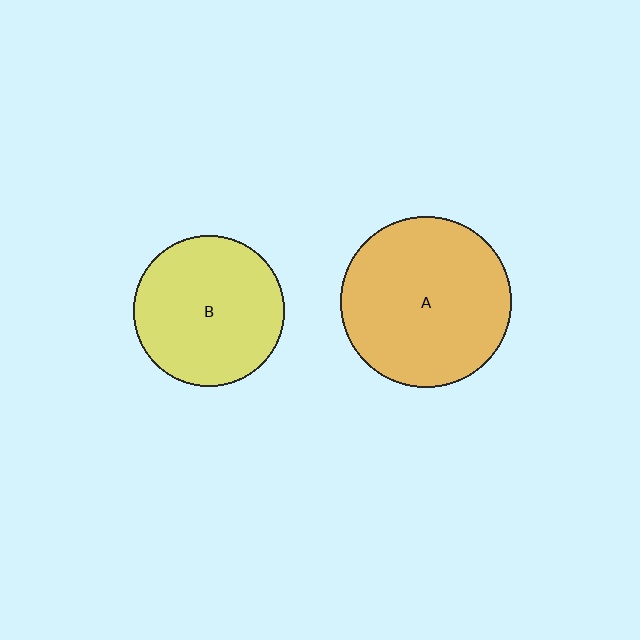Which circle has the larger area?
Circle A (orange).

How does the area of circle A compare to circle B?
Approximately 1.3 times.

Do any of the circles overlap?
No, none of the circles overlap.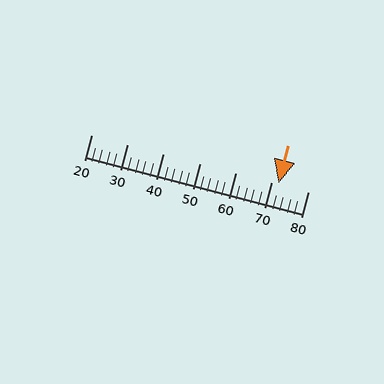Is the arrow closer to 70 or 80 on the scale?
The arrow is closer to 70.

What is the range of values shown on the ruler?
The ruler shows values from 20 to 80.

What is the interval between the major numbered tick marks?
The major tick marks are spaced 10 units apart.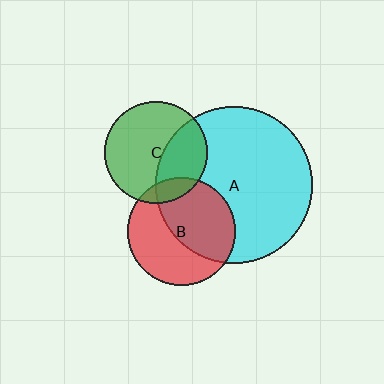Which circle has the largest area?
Circle A (cyan).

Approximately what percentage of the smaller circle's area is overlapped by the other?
Approximately 50%.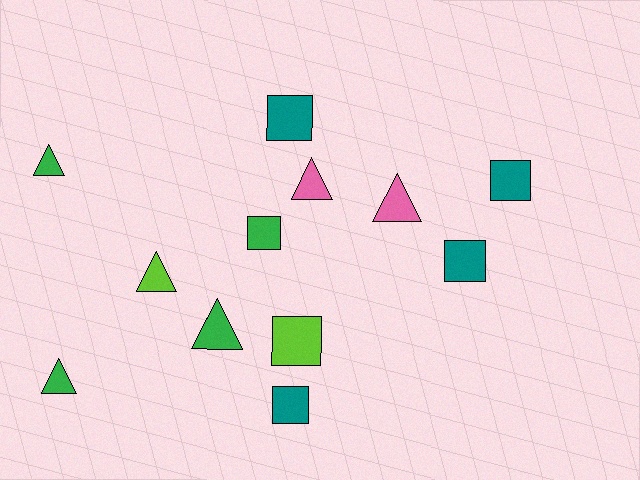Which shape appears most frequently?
Triangle, with 6 objects.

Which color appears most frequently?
Teal, with 4 objects.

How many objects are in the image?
There are 12 objects.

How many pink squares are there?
There are no pink squares.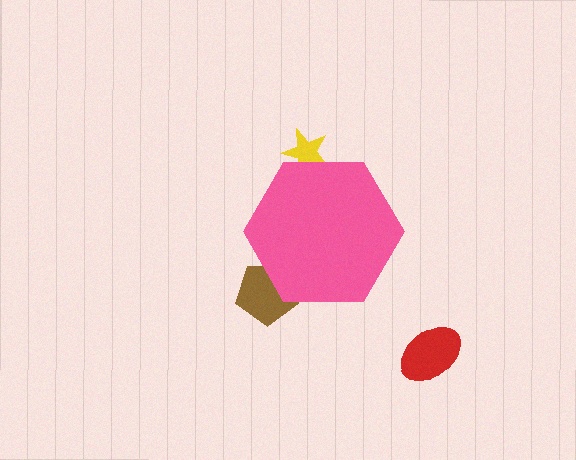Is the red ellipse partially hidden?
No, the red ellipse is fully visible.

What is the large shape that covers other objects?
A pink hexagon.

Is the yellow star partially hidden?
Yes, the yellow star is partially hidden behind the pink hexagon.